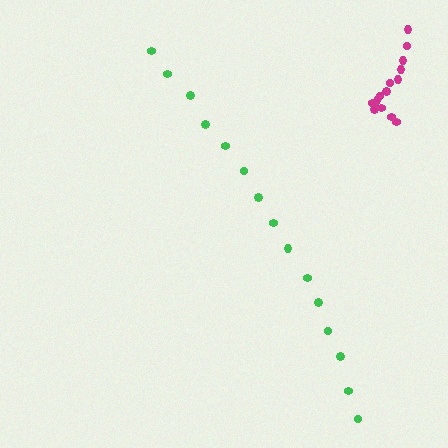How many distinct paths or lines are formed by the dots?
There are 2 distinct paths.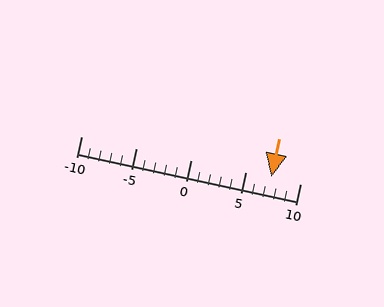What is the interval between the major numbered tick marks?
The major tick marks are spaced 5 units apart.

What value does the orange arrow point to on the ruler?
The orange arrow points to approximately 7.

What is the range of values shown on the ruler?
The ruler shows values from -10 to 10.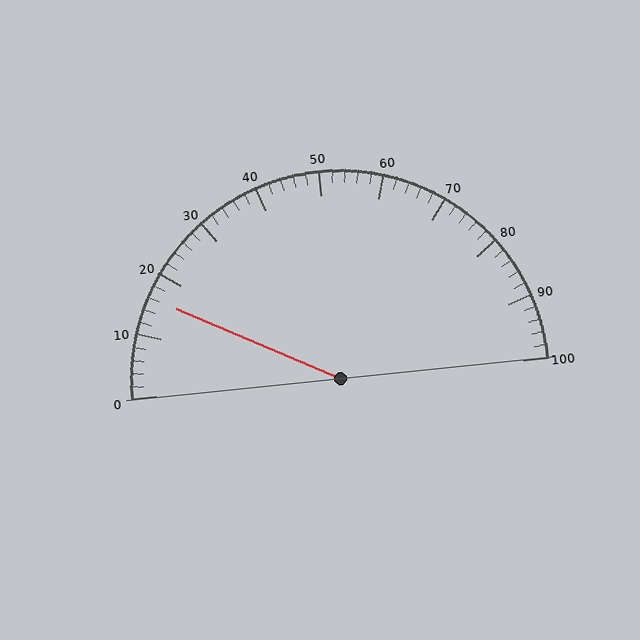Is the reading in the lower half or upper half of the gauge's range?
The reading is in the lower half of the range (0 to 100).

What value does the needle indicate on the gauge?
The needle indicates approximately 16.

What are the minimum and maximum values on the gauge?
The gauge ranges from 0 to 100.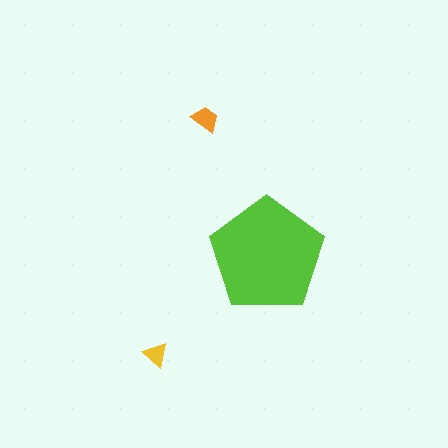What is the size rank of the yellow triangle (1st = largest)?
3rd.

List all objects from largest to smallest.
The lime pentagon, the orange trapezoid, the yellow triangle.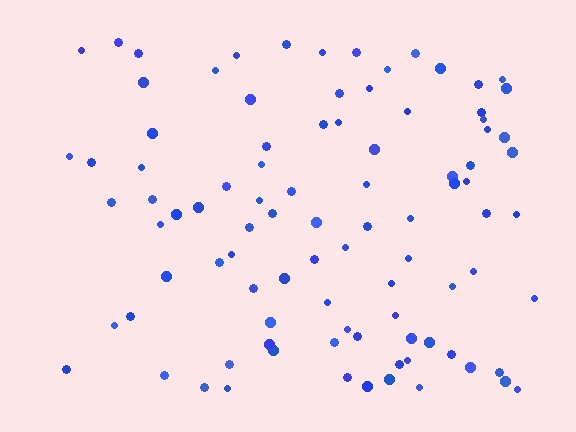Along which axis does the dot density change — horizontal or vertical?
Horizontal.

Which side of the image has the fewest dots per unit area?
The left.